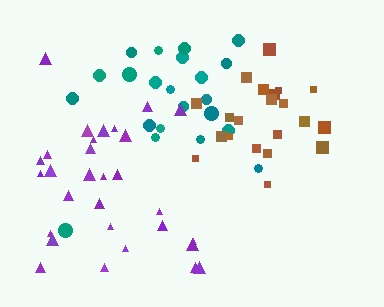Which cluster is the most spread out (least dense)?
Purple.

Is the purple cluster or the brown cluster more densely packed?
Brown.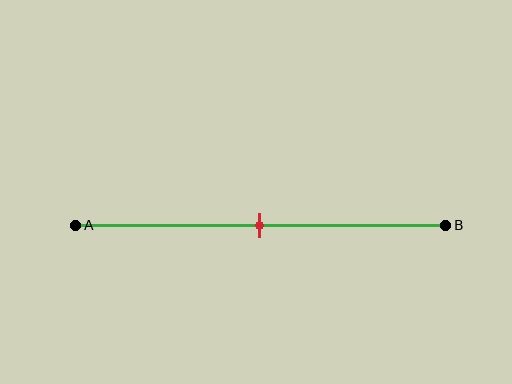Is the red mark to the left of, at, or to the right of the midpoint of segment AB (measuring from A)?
The red mark is approximately at the midpoint of segment AB.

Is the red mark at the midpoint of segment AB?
Yes, the mark is approximately at the midpoint.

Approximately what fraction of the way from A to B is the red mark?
The red mark is approximately 50% of the way from A to B.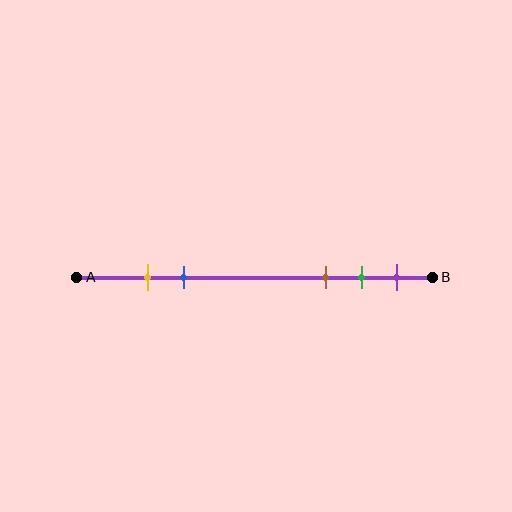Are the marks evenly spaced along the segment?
No, the marks are not evenly spaced.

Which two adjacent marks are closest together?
The yellow and blue marks are the closest adjacent pair.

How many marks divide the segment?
There are 5 marks dividing the segment.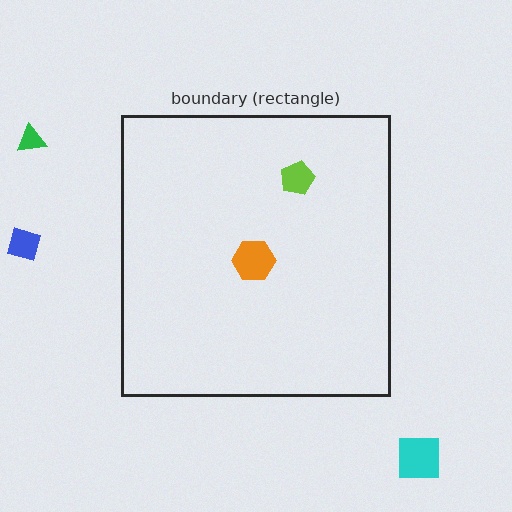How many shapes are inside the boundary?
2 inside, 3 outside.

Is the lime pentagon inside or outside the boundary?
Inside.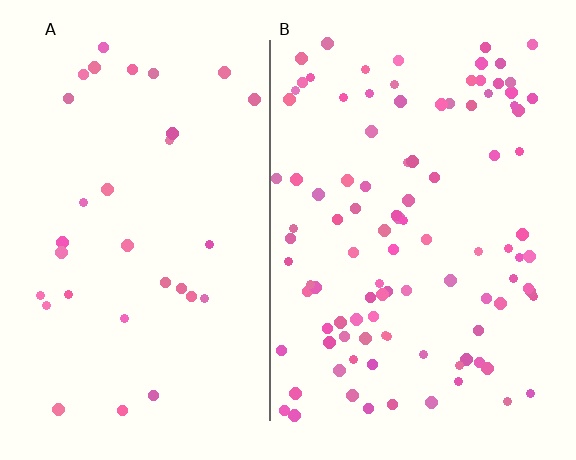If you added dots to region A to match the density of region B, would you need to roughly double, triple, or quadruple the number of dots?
Approximately triple.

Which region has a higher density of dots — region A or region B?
B (the right).